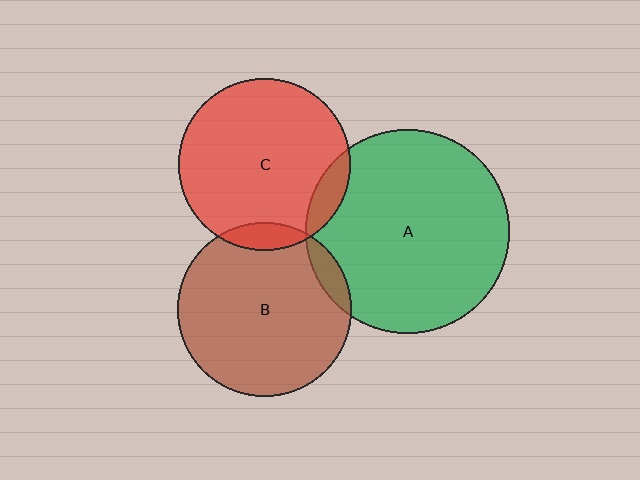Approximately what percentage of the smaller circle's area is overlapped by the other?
Approximately 10%.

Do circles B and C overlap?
Yes.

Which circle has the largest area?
Circle A (green).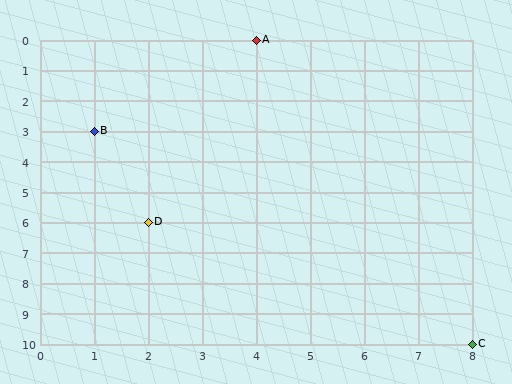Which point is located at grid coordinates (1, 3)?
Point B is at (1, 3).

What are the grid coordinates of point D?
Point D is at grid coordinates (2, 6).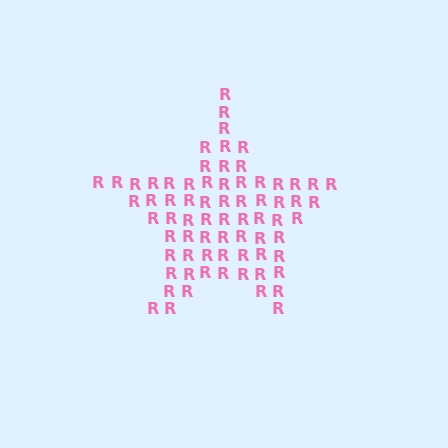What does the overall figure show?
The overall figure shows a star.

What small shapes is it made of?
It is made of small letter R's.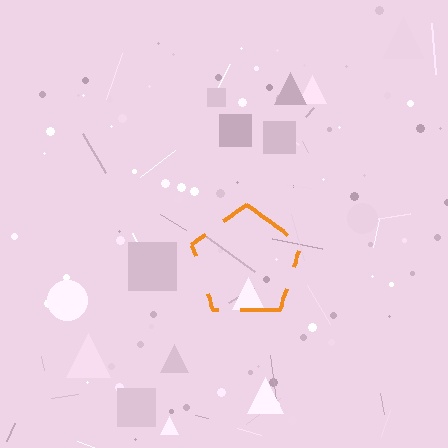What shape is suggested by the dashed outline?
The dashed outline suggests a pentagon.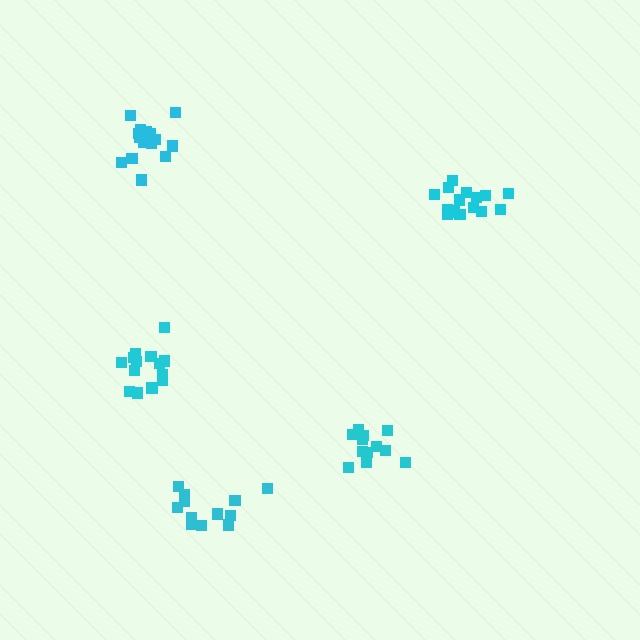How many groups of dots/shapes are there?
There are 5 groups.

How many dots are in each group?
Group 1: 17 dots, Group 2: 17 dots, Group 3: 15 dots, Group 4: 13 dots, Group 5: 12 dots (74 total).